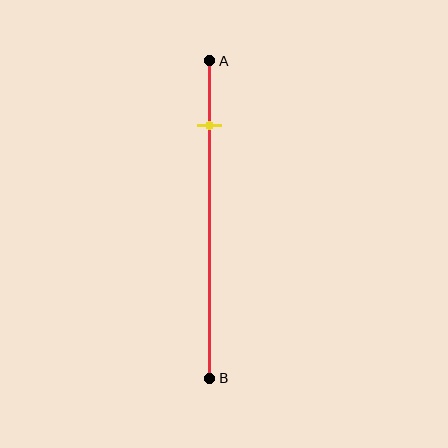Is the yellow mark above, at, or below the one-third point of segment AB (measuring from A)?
The yellow mark is above the one-third point of segment AB.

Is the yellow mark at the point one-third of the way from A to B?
No, the mark is at about 20% from A, not at the 33% one-third point.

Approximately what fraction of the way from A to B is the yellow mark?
The yellow mark is approximately 20% of the way from A to B.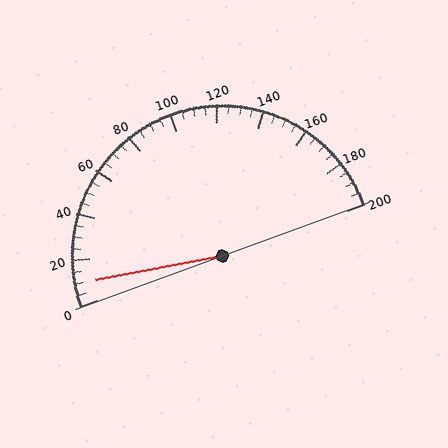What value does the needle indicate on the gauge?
The needle indicates approximately 10.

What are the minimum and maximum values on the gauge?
The gauge ranges from 0 to 200.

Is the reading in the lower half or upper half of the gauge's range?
The reading is in the lower half of the range (0 to 200).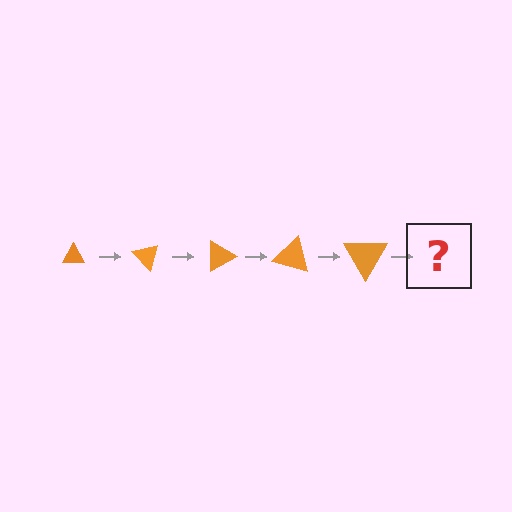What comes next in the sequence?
The next element should be a triangle, larger than the previous one and rotated 225 degrees from the start.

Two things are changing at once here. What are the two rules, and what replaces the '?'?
The two rules are that the triangle grows larger each step and it rotates 45 degrees each step. The '?' should be a triangle, larger than the previous one and rotated 225 degrees from the start.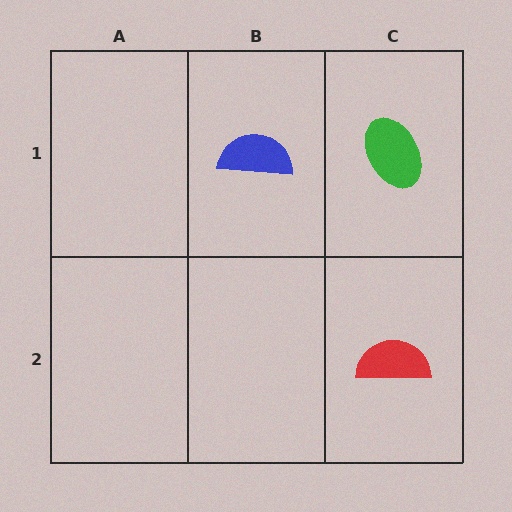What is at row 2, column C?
A red semicircle.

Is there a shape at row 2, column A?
No, that cell is empty.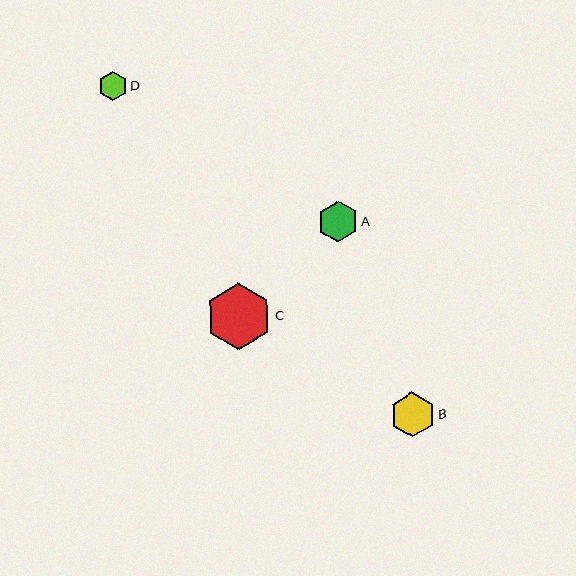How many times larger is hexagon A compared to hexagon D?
Hexagon A is approximately 1.4 times the size of hexagon D.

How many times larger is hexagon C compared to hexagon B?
Hexagon C is approximately 1.5 times the size of hexagon B.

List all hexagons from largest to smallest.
From largest to smallest: C, B, A, D.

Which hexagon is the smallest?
Hexagon D is the smallest with a size of approximately 28 pixels.